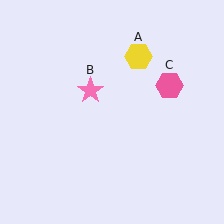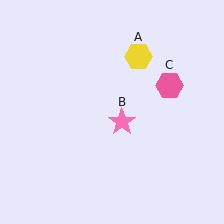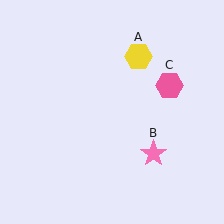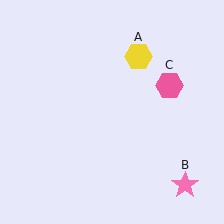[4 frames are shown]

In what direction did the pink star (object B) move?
The pink star (object B) moved down and to the right.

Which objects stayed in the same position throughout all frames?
Yellow hexagon (object A) and pink hexagon (object C) remained stationary.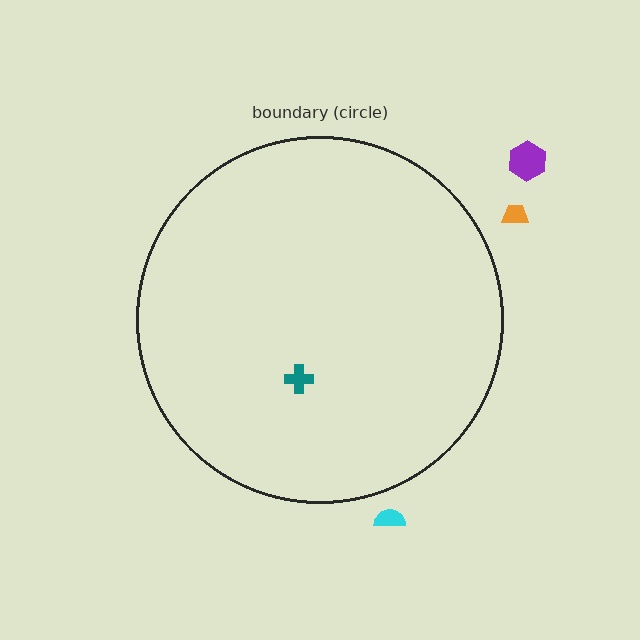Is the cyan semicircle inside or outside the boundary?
Outside.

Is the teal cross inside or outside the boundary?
Inside.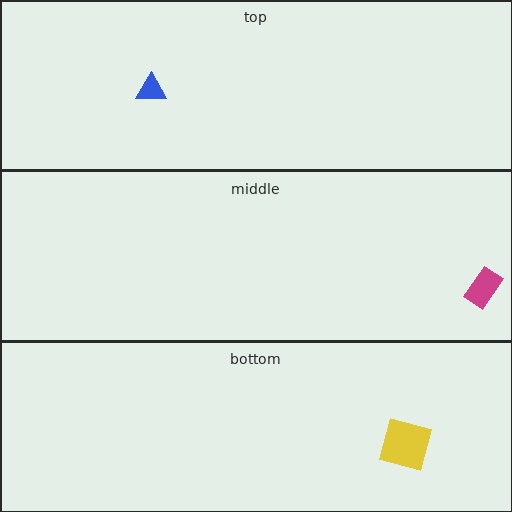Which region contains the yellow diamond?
The bottom region.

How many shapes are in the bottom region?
1.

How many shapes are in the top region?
1.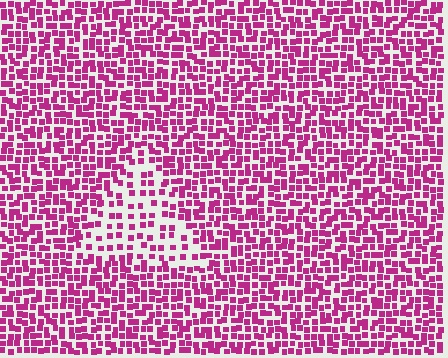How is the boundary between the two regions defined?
The boundary is defined by a change in element density (approximately 2.0x ratio). All elements are the same color, size, and shape.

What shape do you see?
I see a triangle.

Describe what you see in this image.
The image contains small magenta elements arranged at two different densities. A triangle-shaped region is visible where the elements are less densely packed than the surrounding area.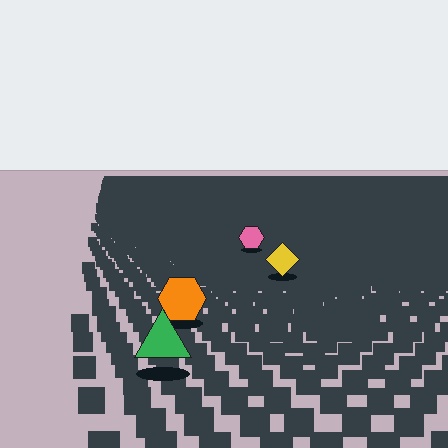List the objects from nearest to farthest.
From nearest to farthest: the green triangle, the orange hexagon, the yellow diamond, the pink hexagon.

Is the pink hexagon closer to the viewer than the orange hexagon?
No. The orange hexagon is closer — you can tell from the texture gradient: the ground texture is coarser near it.